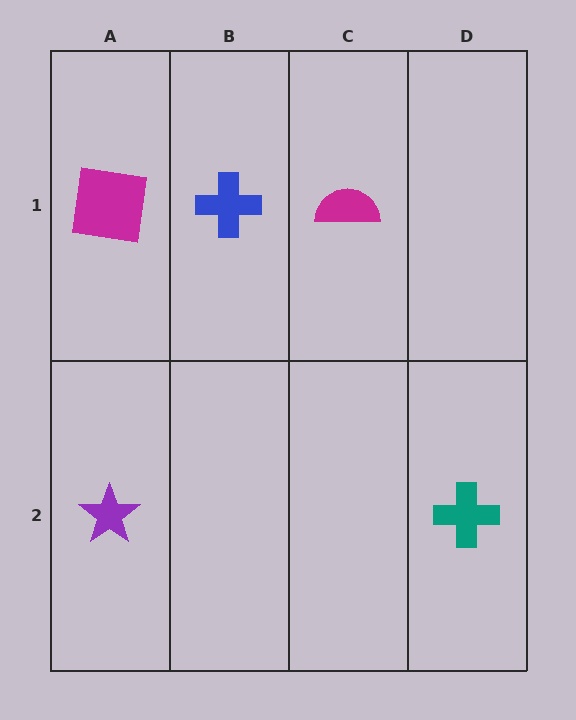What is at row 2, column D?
A teal cross.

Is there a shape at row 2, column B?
No, that cell is empty.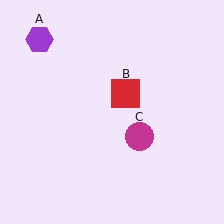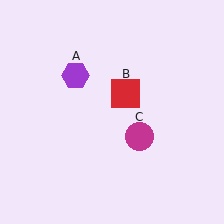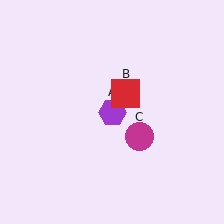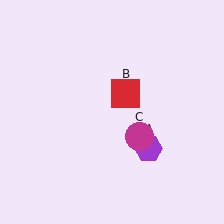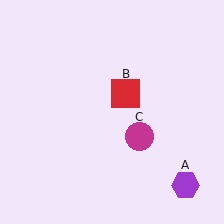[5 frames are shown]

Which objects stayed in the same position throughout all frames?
Red square (object B) and magenta circle (object C) remained stationary.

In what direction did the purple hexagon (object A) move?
The purple hexagon (object A) moved down and to the right.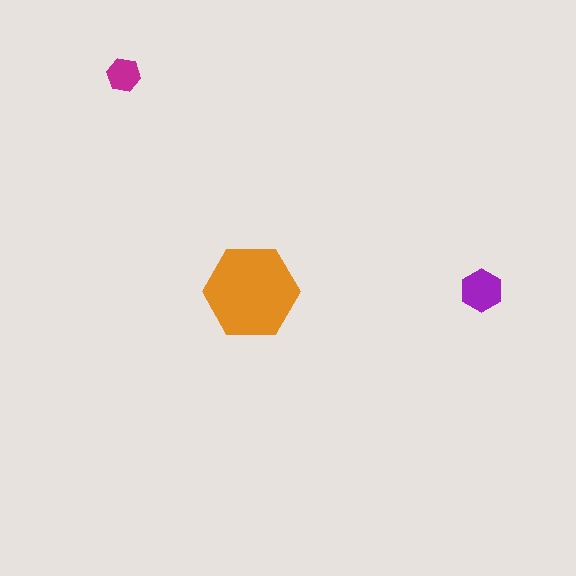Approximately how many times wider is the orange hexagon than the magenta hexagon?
About 3 times wider.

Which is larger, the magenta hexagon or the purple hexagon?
The purple one.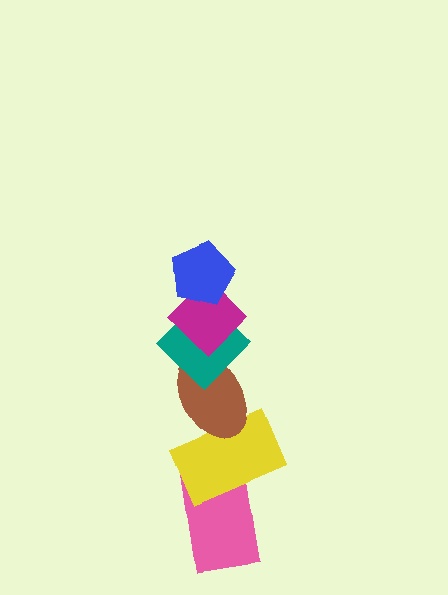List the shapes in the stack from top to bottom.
From top to bottom: the blue pentagon, the magenta diamond, the teal diamond, the brown ellipse, the yellow rectangle, the pink rectangle.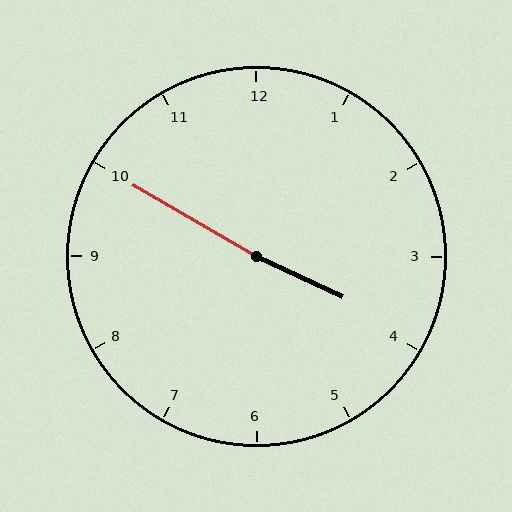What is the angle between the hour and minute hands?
Approximately 175 degrees.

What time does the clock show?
3:50.